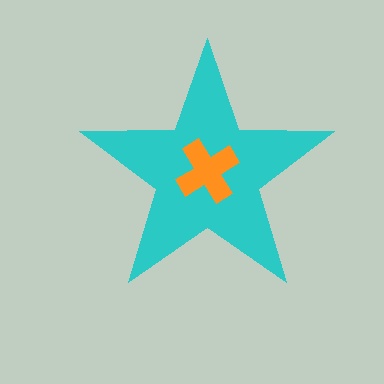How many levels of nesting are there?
2.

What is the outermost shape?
The cyan star.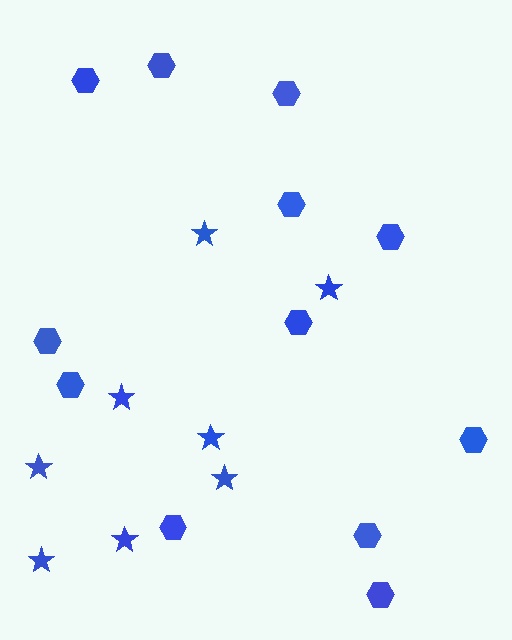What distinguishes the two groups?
There are 2 groups: one group of stars (8) and one group of hexagons (12).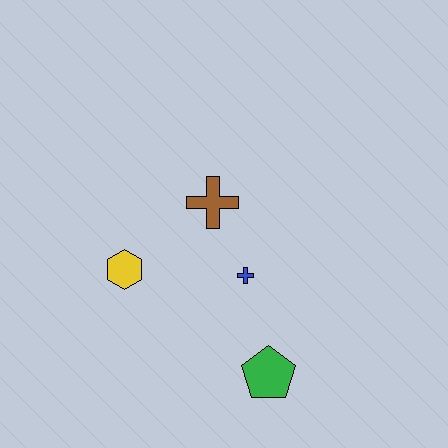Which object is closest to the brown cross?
The blue cross is closest to the brown cross.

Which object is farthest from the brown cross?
The green pentagon is farthest from the brown cross.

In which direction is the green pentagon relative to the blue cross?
The green pentagon is below the blue cross.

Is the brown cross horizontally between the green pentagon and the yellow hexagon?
Yes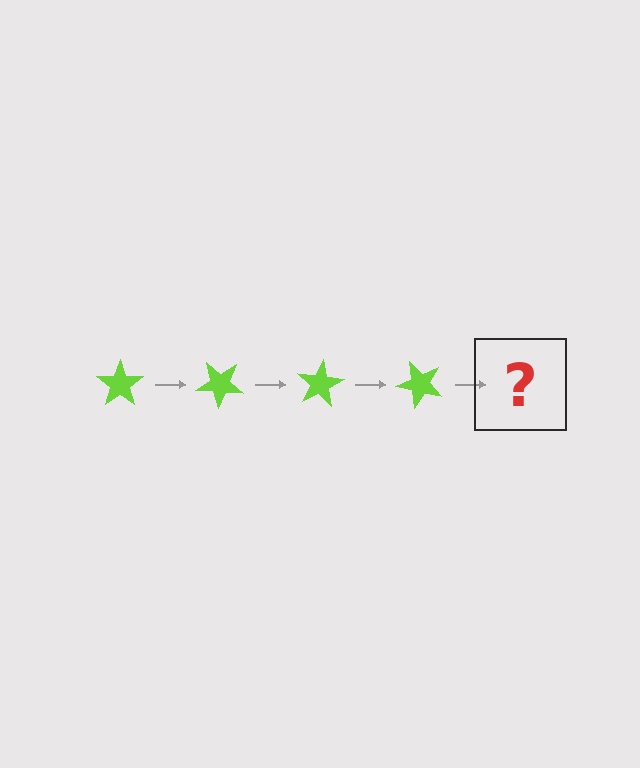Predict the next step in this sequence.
The next step is a lime star rotated 160 degrees.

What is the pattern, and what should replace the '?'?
The pattern is that the star rotates 40 degrees each step. The '?' should be a lime star rotated 160 degrees.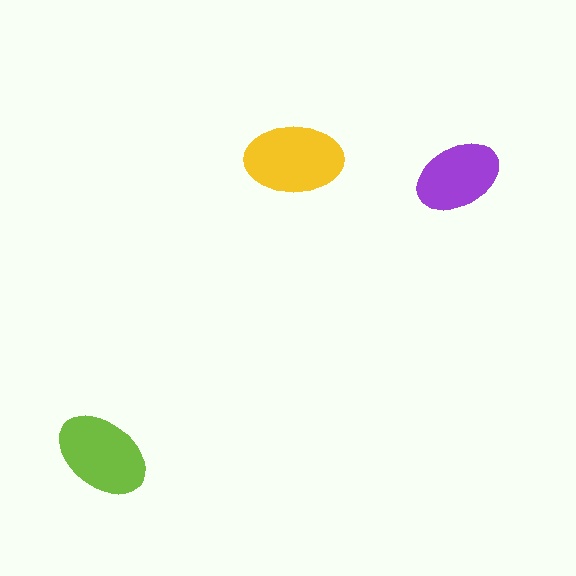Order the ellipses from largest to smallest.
the yellow one, the lime one, the purple one.